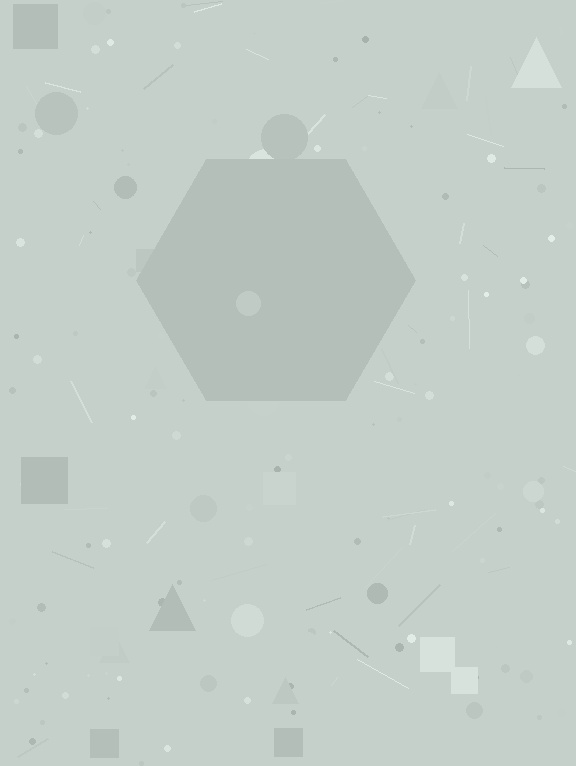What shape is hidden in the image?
A hexagon is hidden in the image.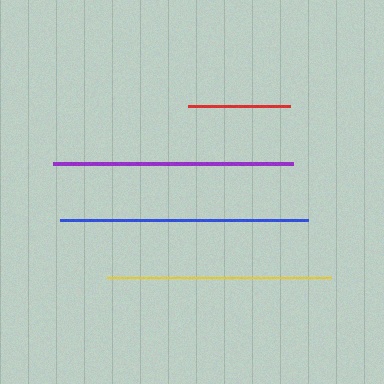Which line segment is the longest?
The blue line is the longest at approximately 249 pixels.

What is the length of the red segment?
The red segment is approximately 102 pixels long.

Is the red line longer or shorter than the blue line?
The blue line is longer than the red line.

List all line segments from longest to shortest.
From longest to shortest: blue, purple, yellow, red.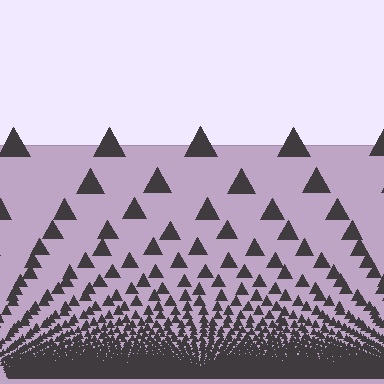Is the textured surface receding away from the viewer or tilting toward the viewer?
The surface appears to tilt toward the viewer. Texture elements get larger and sparser toward the top.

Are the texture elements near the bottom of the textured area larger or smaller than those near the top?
Smaller. The gradient is inverted — elements near the bottom are smaller and denser.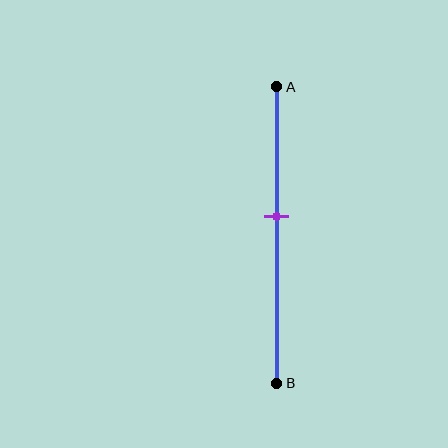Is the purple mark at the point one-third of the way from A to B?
No, the mark is at about 45% from A, not at the 33% one-third point.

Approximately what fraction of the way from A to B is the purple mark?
The purple mark is approximately 45% of the way from A to B.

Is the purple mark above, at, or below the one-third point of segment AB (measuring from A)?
The purple mark is below the one-third point of segment AB.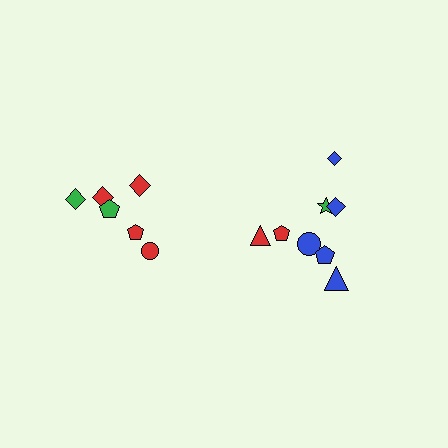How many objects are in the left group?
There are 6 objects.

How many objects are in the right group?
There are 8 objects.